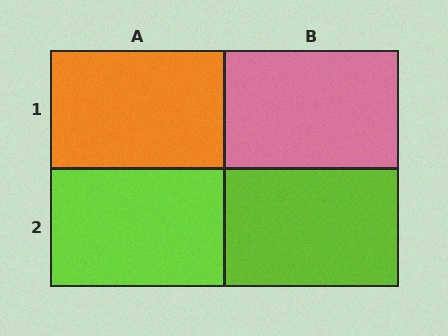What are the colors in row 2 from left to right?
Lime, lime.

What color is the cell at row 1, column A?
Orange.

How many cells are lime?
2 cells are lime.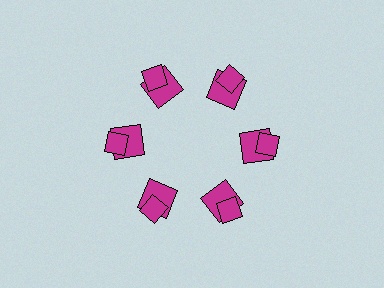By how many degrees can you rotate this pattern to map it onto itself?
The pattern maps onto itself every 60 degrees of rotation.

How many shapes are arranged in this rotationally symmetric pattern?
There are 12 shapes, arranged in 6 groups of 2.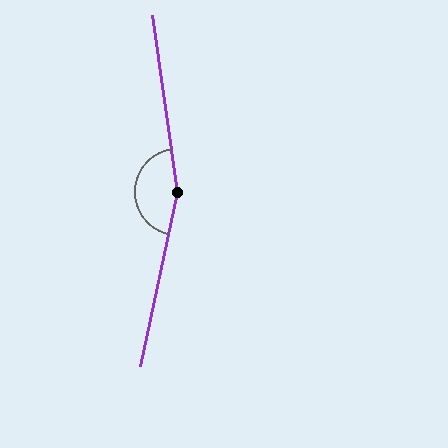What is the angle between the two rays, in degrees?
Approximately 160 degrees.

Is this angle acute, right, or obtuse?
It is obtuse.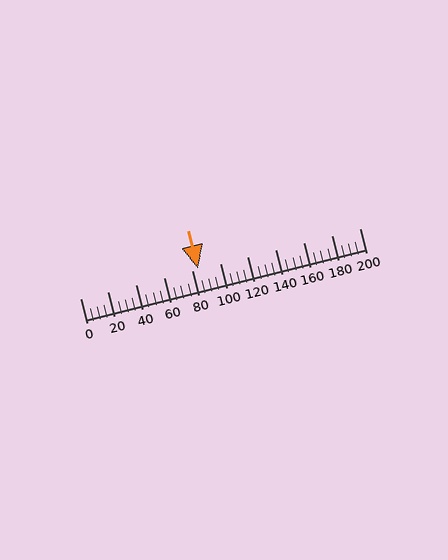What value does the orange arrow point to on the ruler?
The orange arrow points to approximately 84.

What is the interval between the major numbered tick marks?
The major tick marks are spaced 20 units apart.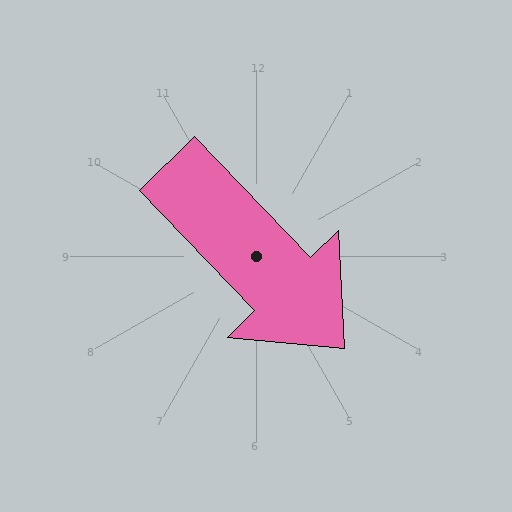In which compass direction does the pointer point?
Southeast.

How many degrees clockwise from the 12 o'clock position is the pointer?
Approximately 136 degrees.